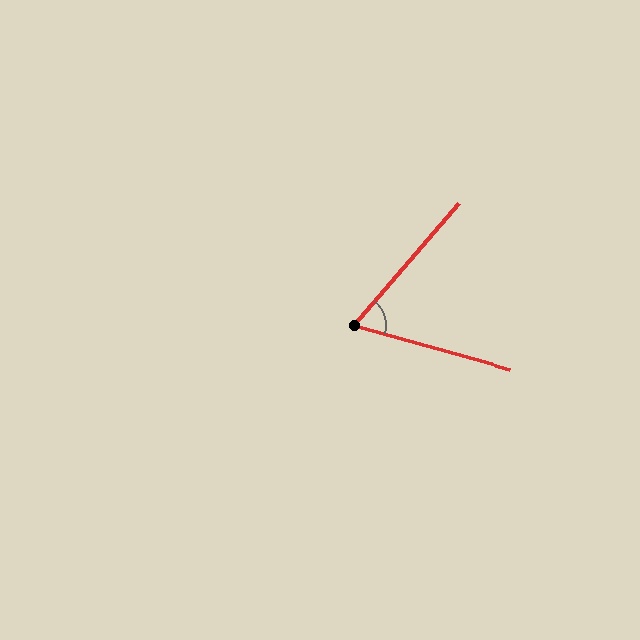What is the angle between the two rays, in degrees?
Approximately 65 degrees.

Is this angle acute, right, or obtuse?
It is acute.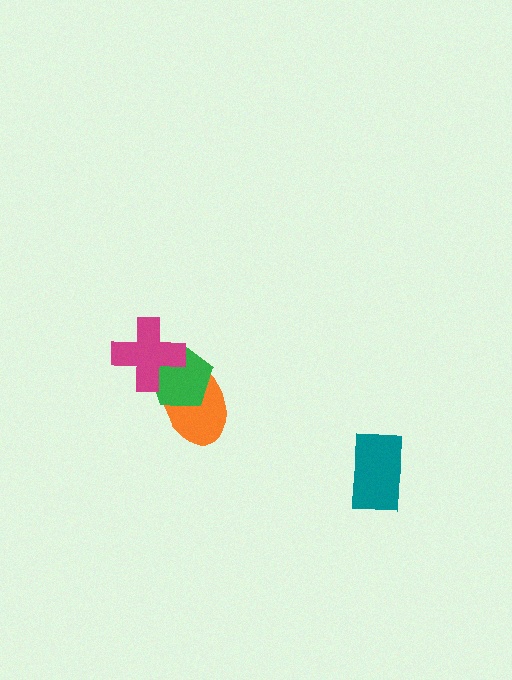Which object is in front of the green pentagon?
The magenta cross is in front of the green pentagon.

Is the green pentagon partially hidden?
Yes, it is partially covered by another shape.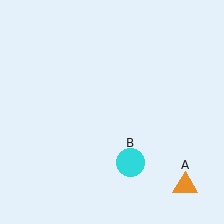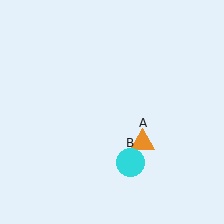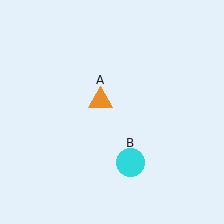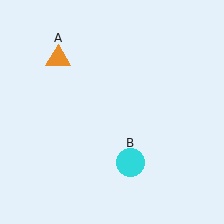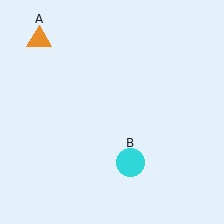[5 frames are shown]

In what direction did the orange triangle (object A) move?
The orange triangle (object A) moved up and to the left.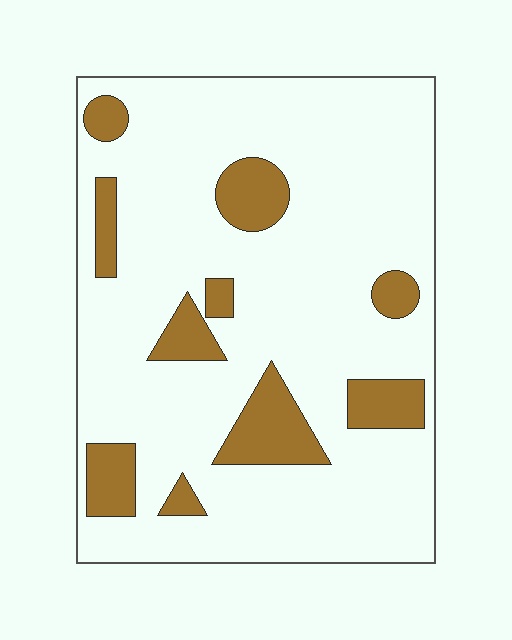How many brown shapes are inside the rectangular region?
10.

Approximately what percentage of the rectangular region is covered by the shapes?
Approximately 15%.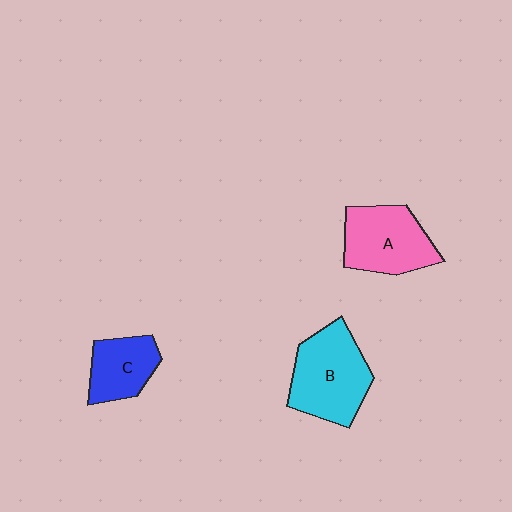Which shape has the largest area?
Shape B (cyan).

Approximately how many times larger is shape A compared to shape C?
Approximately 1.4 times.